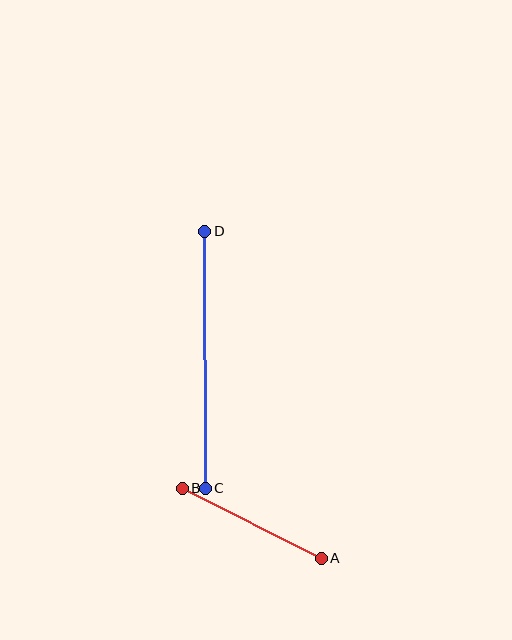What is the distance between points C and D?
The distance is approximately 257 pixels.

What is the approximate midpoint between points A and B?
The midpoint is at approximately (252, 523) pixels.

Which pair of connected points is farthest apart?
Points C and D are farthest apart.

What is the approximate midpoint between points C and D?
The midpoint is at approximately (205, 360) pixels.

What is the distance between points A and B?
The distance is approximately 156 pixels.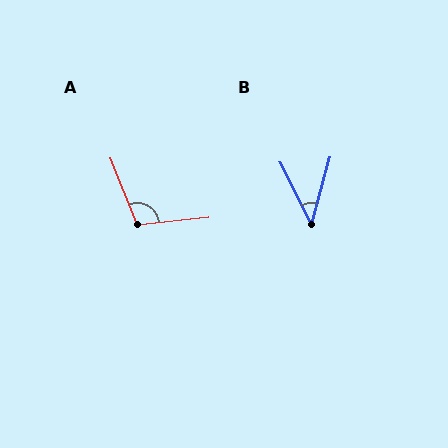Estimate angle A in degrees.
Approximately 106 degrees.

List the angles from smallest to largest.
B (42°), A (106°).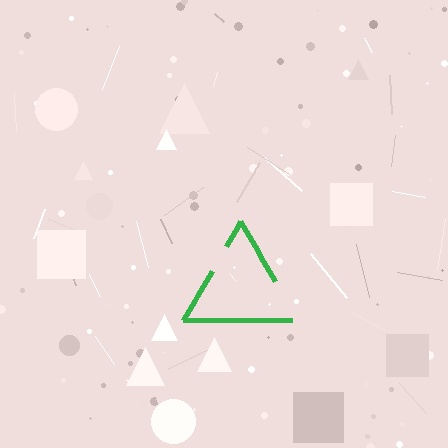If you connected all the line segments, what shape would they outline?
They would outline a triangle.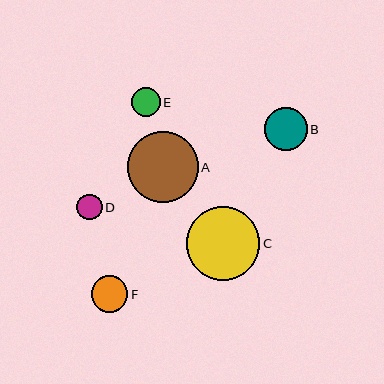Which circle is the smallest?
Circle D is the smallest with a size of approximately 26 pixels.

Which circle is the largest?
Circle C is the largest with a size of approximately 73 pixels.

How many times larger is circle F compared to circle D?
Circle F is approximately 1.4 times the size of circle D.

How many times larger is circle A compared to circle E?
Circle A is approximately 2.5 times the size of circle E.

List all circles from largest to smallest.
From largest to smallest: C, A, B, F, E, D.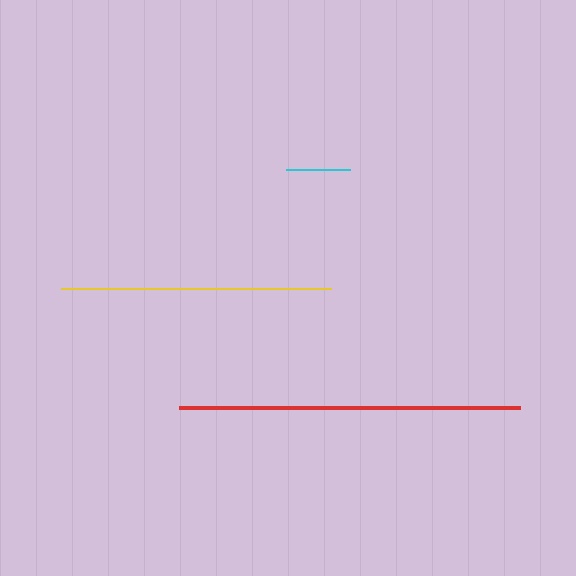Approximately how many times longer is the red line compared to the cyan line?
The red line is approximately 5.3 times the length of the cyan line.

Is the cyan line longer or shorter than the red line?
The red line is longer than the cyan line.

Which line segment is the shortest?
The cyan line is the shortest at approximately 64 pixels.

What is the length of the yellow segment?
The yellow segment is approximately 269 pixels long.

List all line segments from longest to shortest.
From longest to shortest: red, yellow, cyan.